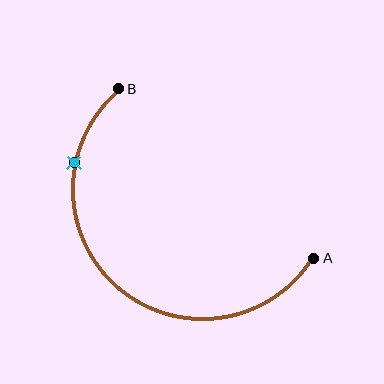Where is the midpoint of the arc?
The arc midpoint is the point on the curve farthest from the straight line joining A and B. It sits below and to the left of that line.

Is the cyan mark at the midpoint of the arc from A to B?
No. The cyan mark lies on the arc but is closer to endpoint B. The arc midpoint would be at the point on the curve equidistant along the arc from both A and B.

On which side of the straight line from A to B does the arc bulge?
The arc bulges below and to the left of the straight line connecting A and B.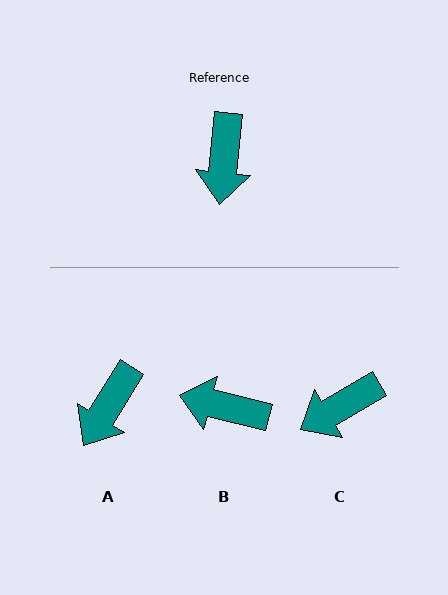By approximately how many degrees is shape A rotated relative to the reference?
Approximately 26 degrees clockwise.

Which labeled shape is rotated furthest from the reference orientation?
B, about 98 degrees away.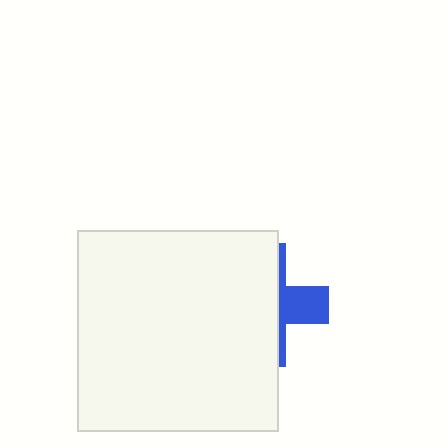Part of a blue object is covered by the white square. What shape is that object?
It is a cross.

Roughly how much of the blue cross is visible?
A small part of it is visible (roughly 31%).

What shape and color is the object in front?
The object in front is a white square.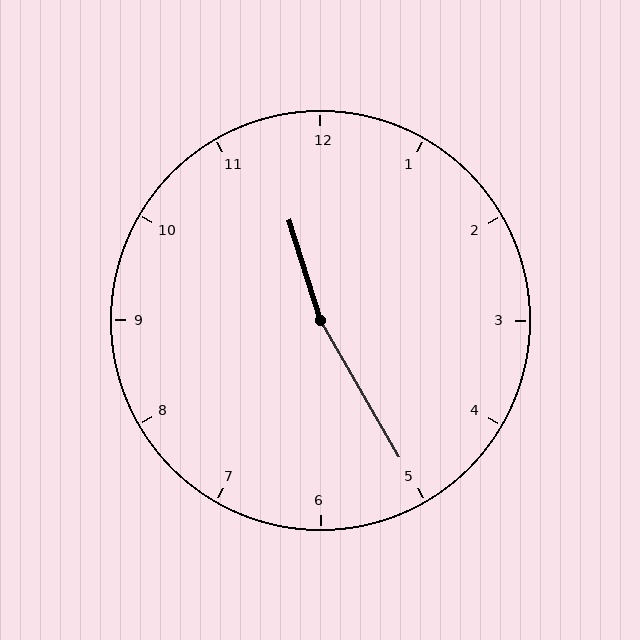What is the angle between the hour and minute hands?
Approximately 168 degrees.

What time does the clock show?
11:25.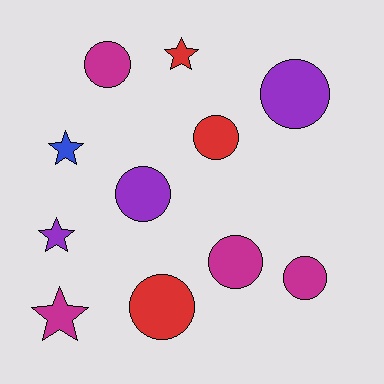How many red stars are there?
There is 1 red star.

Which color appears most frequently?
Magenta, with 4 objects.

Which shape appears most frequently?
Circle, with 7 objects.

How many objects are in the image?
There are 11 objects.